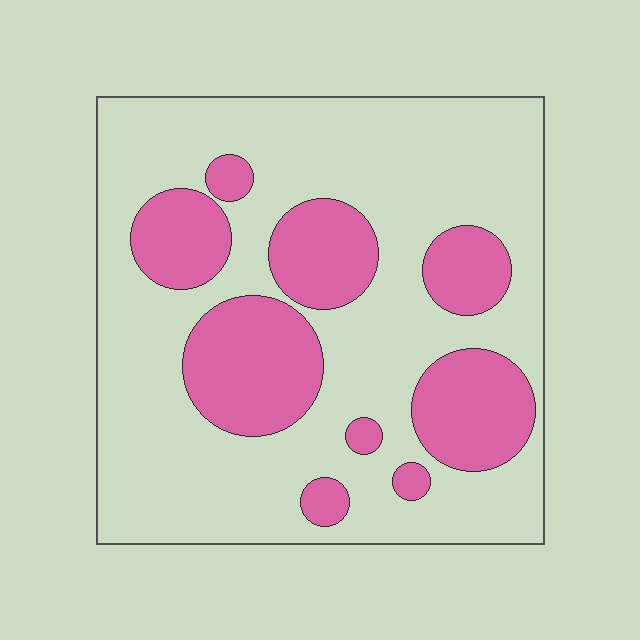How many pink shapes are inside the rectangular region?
9.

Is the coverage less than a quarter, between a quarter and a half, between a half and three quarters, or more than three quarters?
Between a quarter and a half.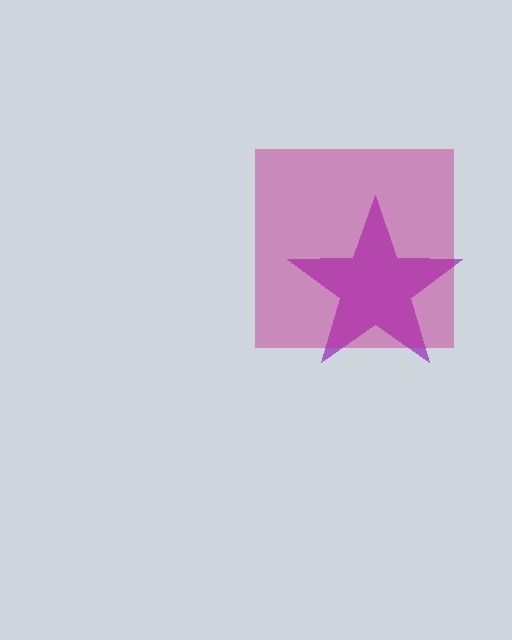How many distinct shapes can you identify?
There are 2 distinct shapes: a purple star, a magenta square.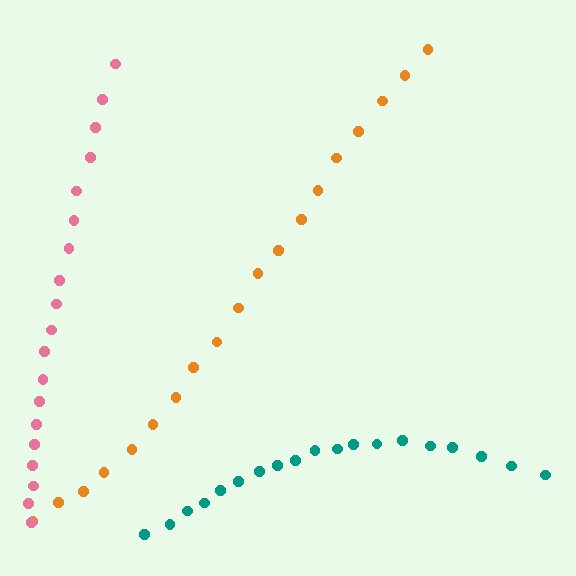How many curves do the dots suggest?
There are 3 distinct paths.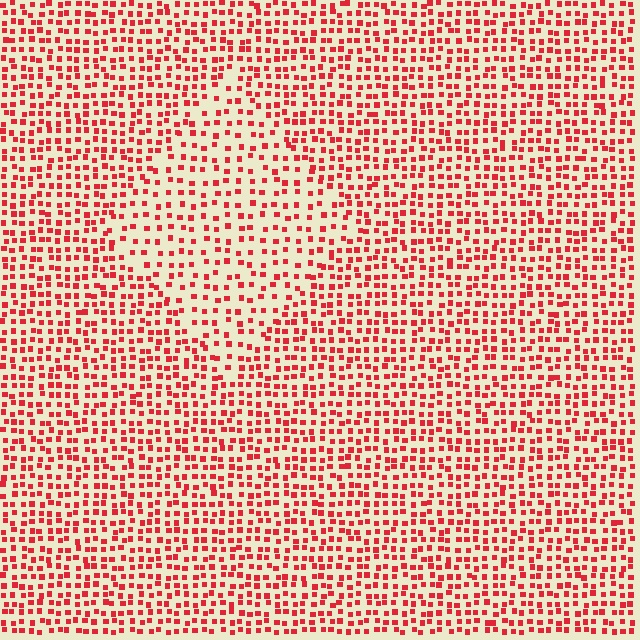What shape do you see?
I see a diamond.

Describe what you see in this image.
The image contains small red elements arranged at two different densities. A diamond-shaped region is visible where the elements are less densely packed than the surrounding area.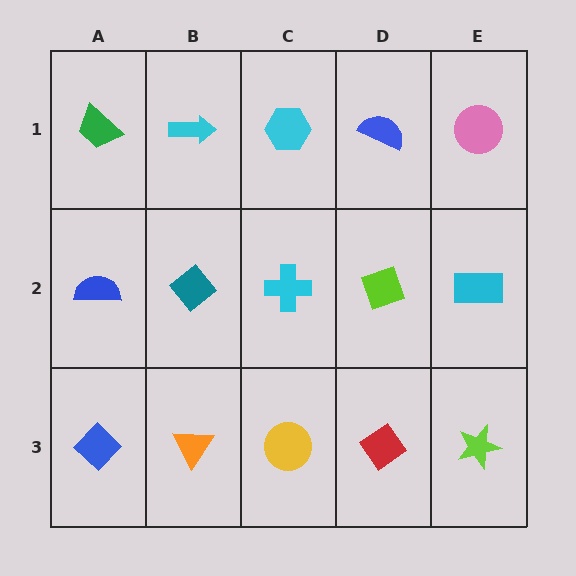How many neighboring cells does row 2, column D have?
4.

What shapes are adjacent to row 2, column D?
A blue semicircle (row 1, column D), a red diamond (row 3, column D), a cyan cross (row 2, column C), a cyan rectangle (row 2, column E).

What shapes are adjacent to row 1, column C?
A cyan cross (row 2, column C), a cyan arrow (row 1, column B), a blue semicircle (row 1, column D).